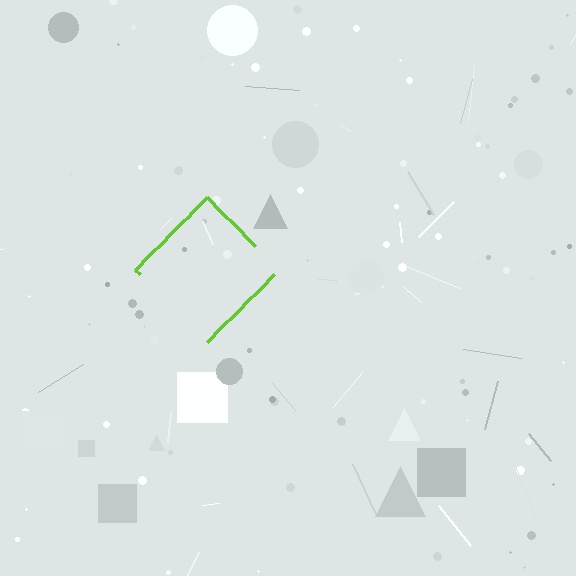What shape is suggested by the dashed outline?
The dashed outline suggests a diamond.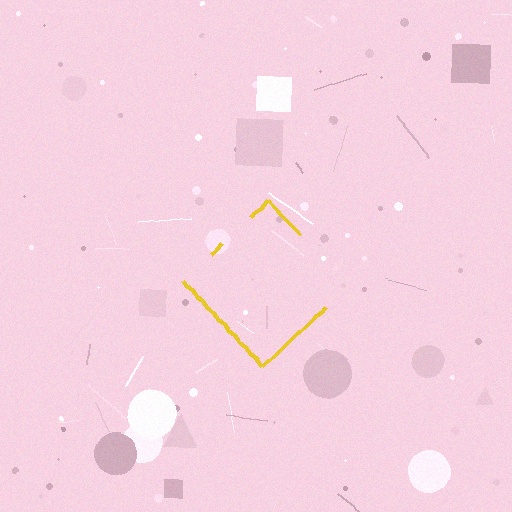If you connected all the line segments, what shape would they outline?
They would outline a diamond.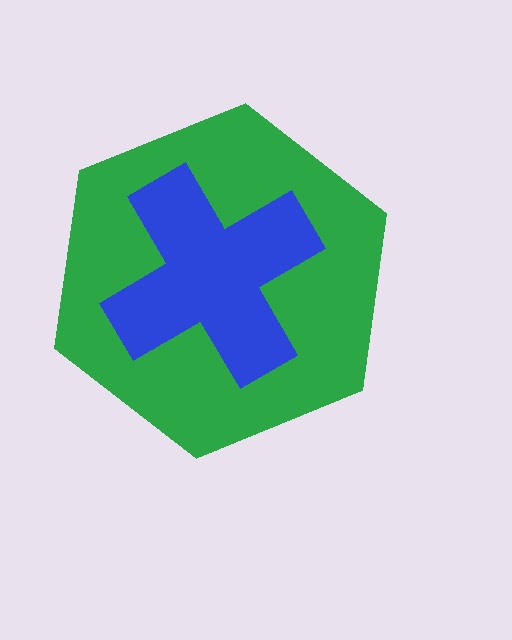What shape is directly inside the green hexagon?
The blue cross.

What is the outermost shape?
The green hexagon.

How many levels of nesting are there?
2.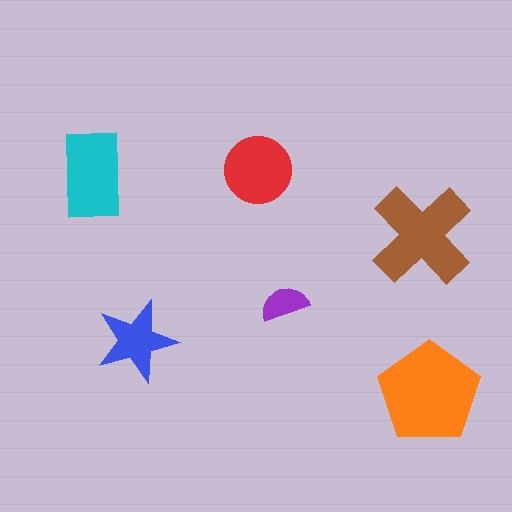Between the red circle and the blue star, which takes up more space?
The red circle.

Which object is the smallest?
The purple semicircle.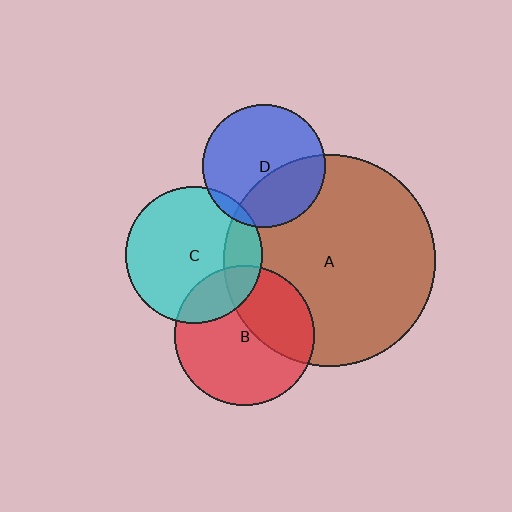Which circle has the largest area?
Circle A (brown).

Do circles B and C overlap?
Yes.